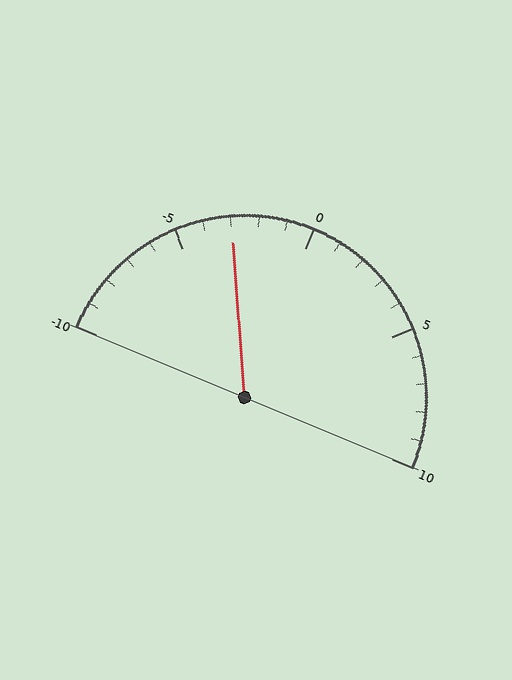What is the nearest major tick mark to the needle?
The nearest major tick mark is -5.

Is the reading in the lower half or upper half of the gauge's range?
The reading is in the lower half of the range (-10 to 10).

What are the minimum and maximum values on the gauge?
The gauge ranges from -10 to 10.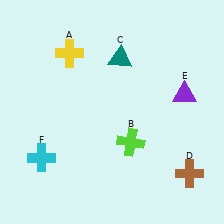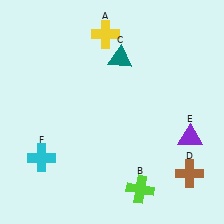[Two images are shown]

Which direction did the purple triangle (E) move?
The purple triangle (E) moved down.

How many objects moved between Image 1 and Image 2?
3 objects moved between the two images.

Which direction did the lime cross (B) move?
The lime cross (B) moved down.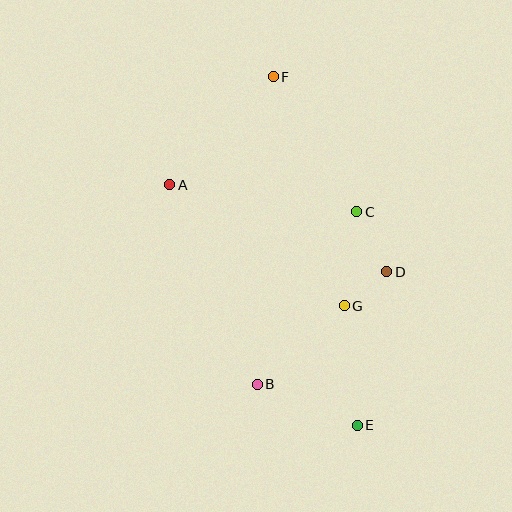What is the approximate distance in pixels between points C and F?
The distance between C and F is approximately 159 pixels.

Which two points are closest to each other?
Points D and G are closest to each other.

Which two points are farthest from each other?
Points E and F are farthest from each other.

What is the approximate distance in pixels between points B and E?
The distance between B and E is approximately 108 pixels.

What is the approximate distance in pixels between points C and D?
The distance between C and D is approximately 67 pixels.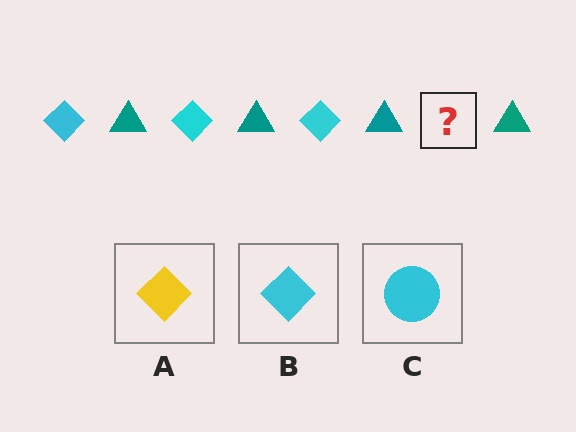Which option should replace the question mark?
Option B.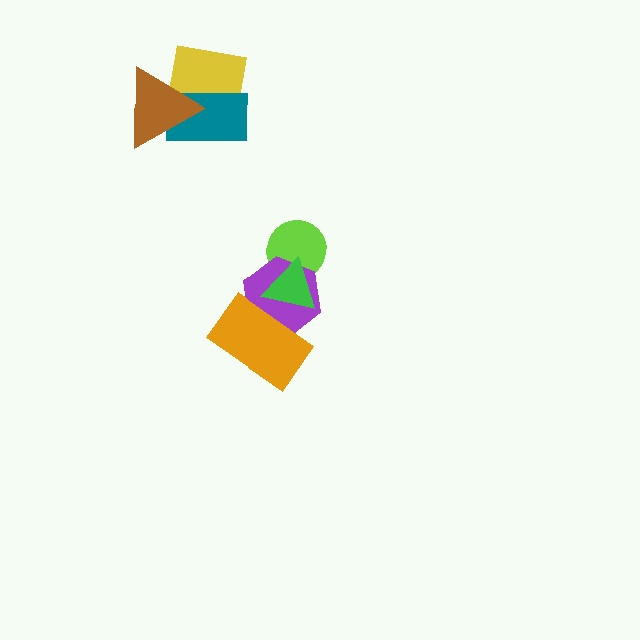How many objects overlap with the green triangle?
3 objects overlap with the green triangle.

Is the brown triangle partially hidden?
No, no other shape covers it.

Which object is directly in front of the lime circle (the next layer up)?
The purple hexagon is directly in front of the lime circle.